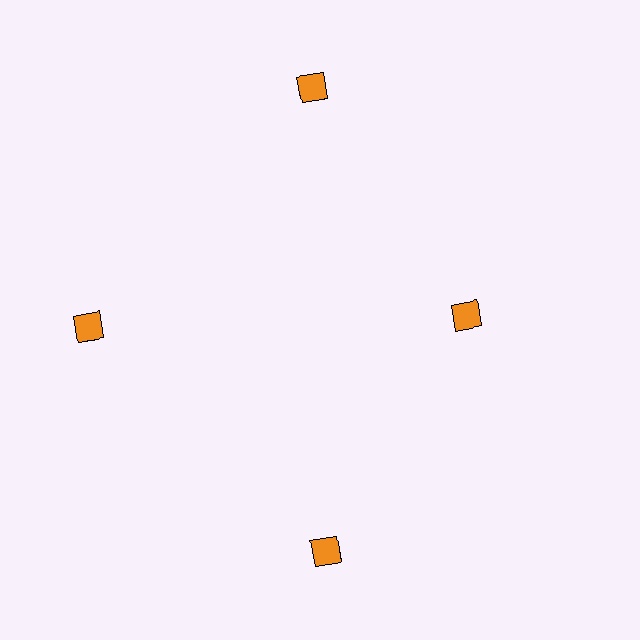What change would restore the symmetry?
The symmetry would be restored by moving it outward, back onto the ring so that all 4 diamonds sit at equal angles and equal distance from the center.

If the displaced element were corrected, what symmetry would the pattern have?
It would have 4-fold rotational symmetry — the pattern would map onto itself every 90 degrees.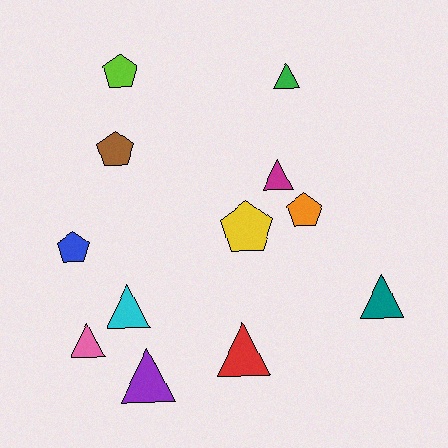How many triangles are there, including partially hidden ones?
There are 7 triangles.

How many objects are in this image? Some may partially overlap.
There are 12 objects.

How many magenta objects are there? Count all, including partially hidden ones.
There is 1 magenta object.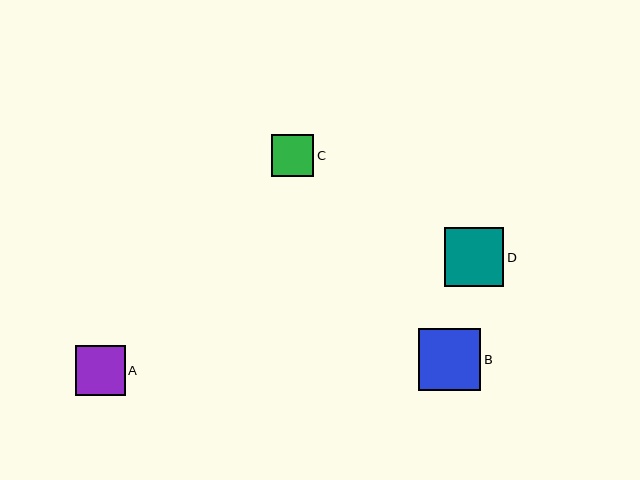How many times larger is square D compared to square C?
Square D is approximately 1.4 times the size of square C.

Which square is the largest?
Square B is the largest with a size of approximately 62 pixels.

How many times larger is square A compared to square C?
Square A is approximately 1.2 times the size of square C.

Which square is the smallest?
Square C is the smallest with a size of approximately 42 pixels.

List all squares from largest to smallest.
From largest to smallest: B, D, A, C.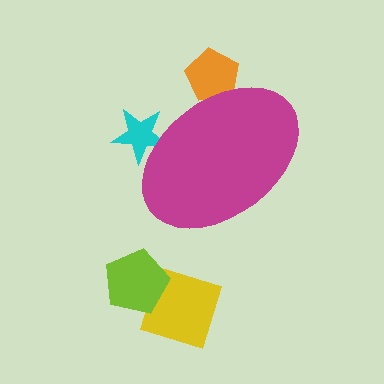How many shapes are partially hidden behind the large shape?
2 shapes are partially hidden.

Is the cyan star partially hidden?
Yes, the cyan star is partially hidden behind the magenta ellipse.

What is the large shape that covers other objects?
A magenta ellipse.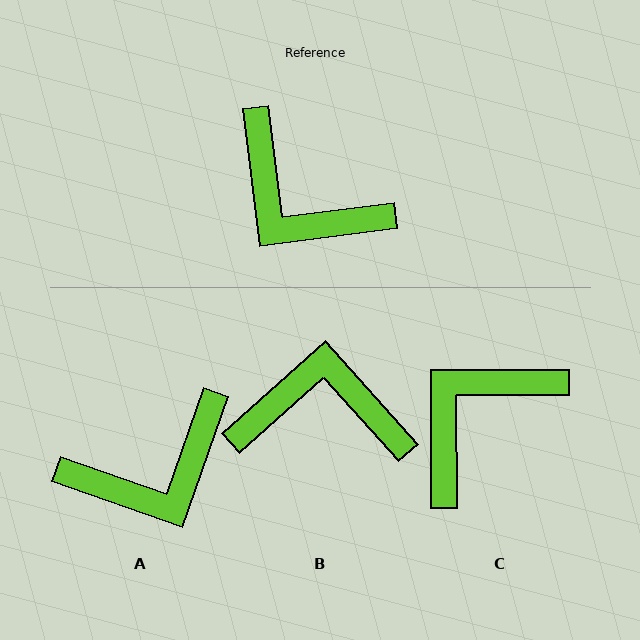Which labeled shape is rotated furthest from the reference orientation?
B, about 145 degrees away.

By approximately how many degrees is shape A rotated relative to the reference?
Approximately 63 degrees counter-clockwise.